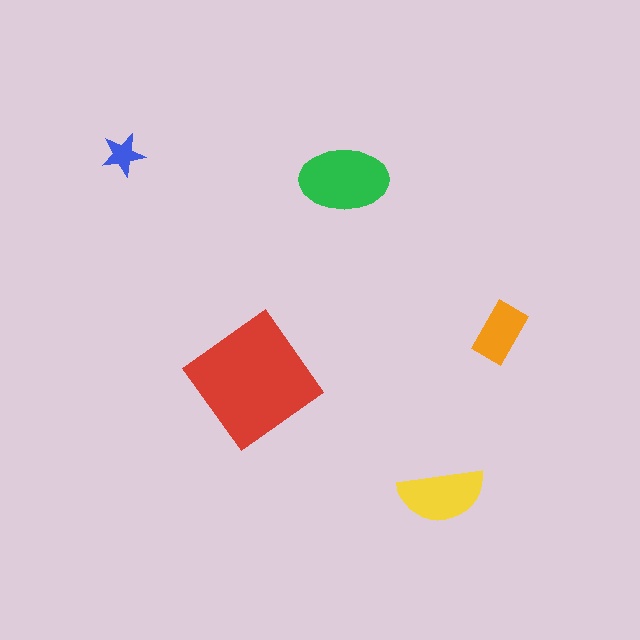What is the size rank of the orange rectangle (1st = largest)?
4th.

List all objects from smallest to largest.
The blue star, the orange rectangle, the yellow semicircle, the green ellipse, the red diamond.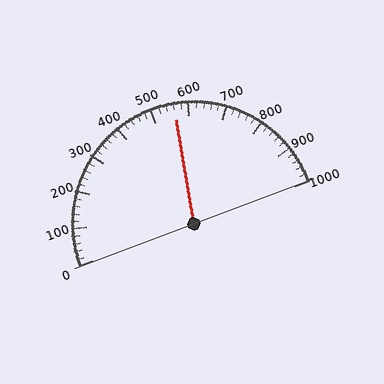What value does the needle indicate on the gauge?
The needle indicates approximately 560.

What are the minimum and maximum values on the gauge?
The gauge ranges from 0 to 1000.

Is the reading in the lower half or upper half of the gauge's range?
The reading is in the upper half of the range (0 to 1000).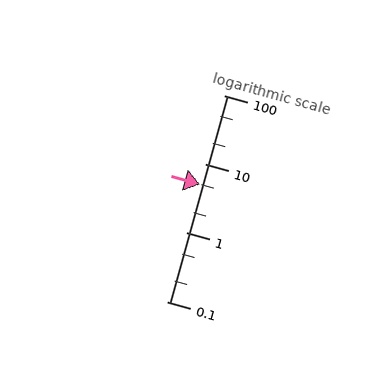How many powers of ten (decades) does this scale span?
The scale spans 3 decades, from 0.1 to 100.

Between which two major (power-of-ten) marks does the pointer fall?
The pointer is between 1 and 10.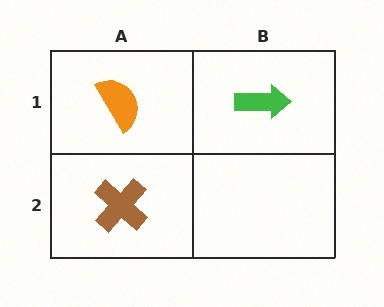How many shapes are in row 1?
2 shapes.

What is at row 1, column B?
A green arrow.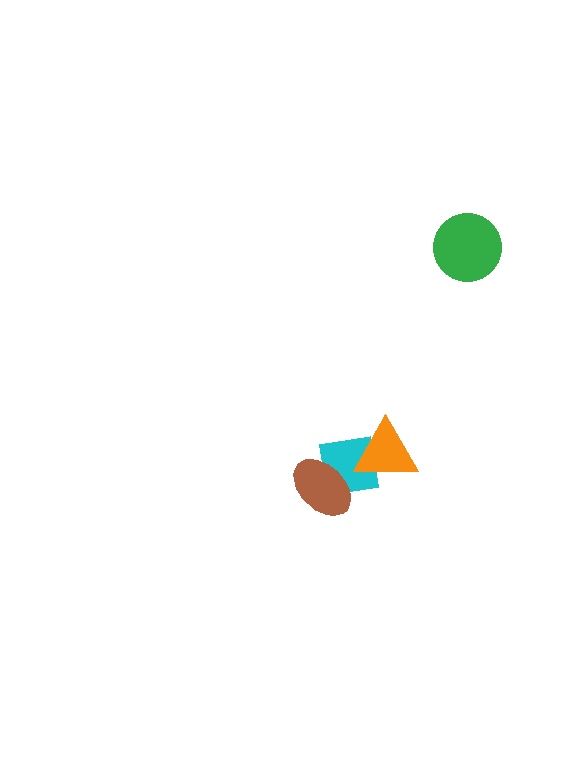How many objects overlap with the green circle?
0 objects overlap with the green circle.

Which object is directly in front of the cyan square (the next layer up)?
The brown ellipse is directly in front of the cyan square.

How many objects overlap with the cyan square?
2 objects overlap with the cyan square.